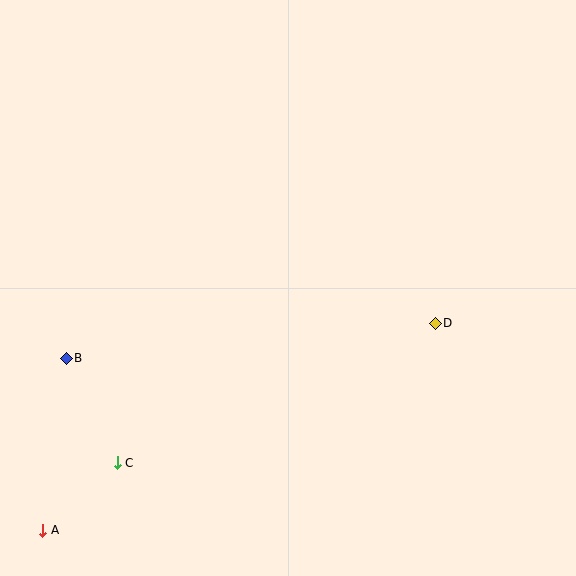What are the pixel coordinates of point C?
Point C is at (117, 463).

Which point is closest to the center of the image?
Point D at (435, 323) is closest to the center.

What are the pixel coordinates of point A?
Point A is at (43, 530).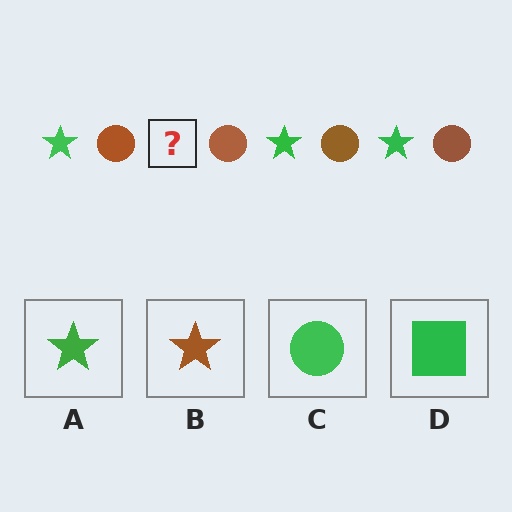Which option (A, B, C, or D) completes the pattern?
A.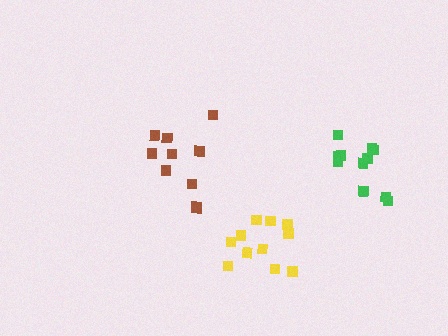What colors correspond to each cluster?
The clusters are colored: yellow, brown, green.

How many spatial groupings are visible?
There are 3 spatial groupings.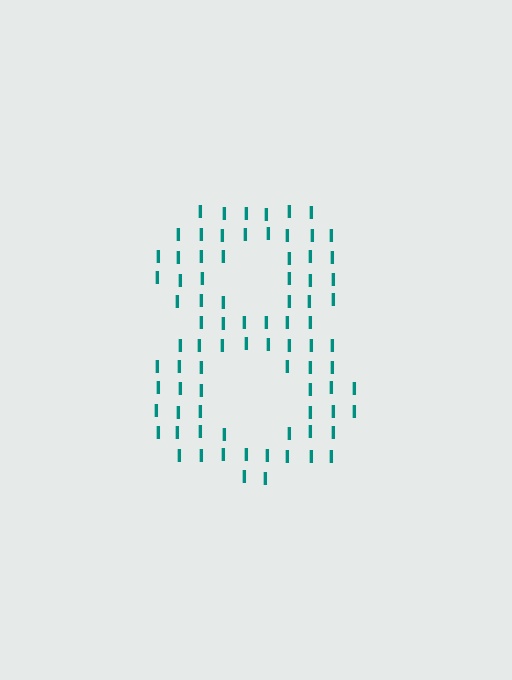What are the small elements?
The small elements are letter I's.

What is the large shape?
The large shape is the digit 8.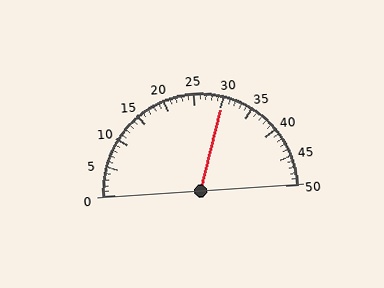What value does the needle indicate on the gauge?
The needle indicates approximately 30.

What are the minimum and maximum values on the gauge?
The gauge ranges from 0 to 50.